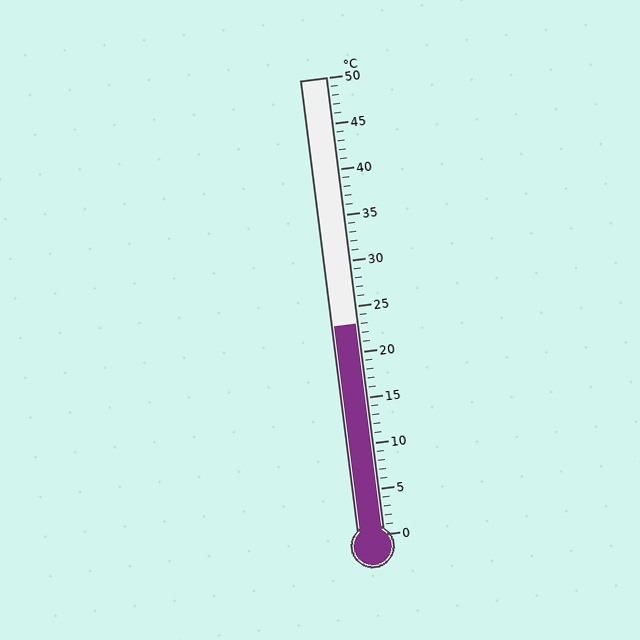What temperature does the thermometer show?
The thermometer shows approximately 23°C.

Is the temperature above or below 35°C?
The temperature is below 35°C.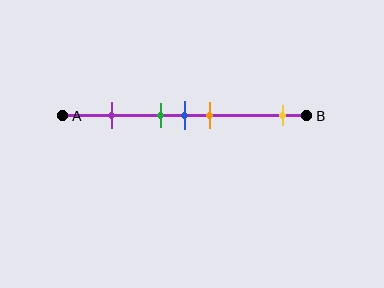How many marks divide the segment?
There are 5 marks dividing the segment.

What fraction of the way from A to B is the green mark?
The green mark is approximately 40% (0.4) of the way from A to B.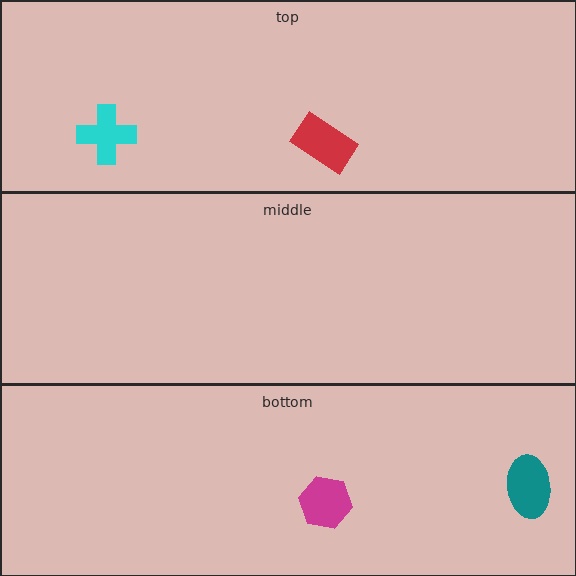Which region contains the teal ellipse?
The bottom region.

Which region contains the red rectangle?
The top region.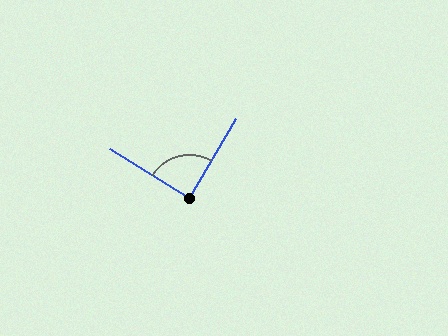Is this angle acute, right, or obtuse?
It is approximately a right angle.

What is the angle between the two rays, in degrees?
Approximately 89 degrees.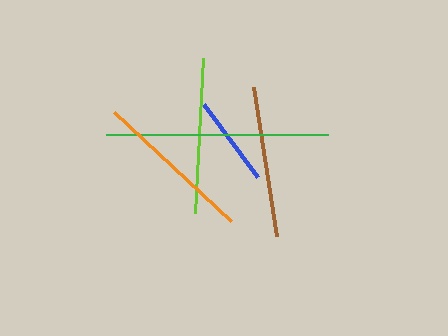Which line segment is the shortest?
The blue line is the shortest at approximately 90 pixels.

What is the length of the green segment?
The green segment is approximately 222 pixels long.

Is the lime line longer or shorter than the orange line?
The orange line is longer than the lime line.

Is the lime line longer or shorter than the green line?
The green line is longer than the lime line.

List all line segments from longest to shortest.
From longest to shortest: green, orange, lime, brown, blue.